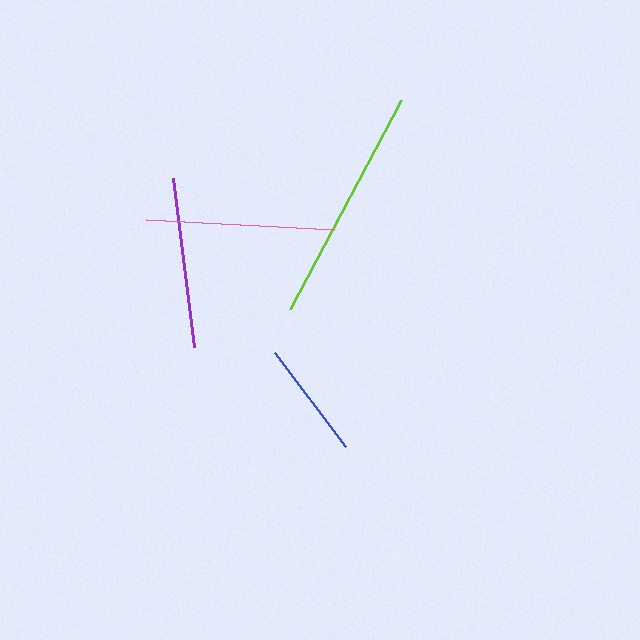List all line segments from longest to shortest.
From longest to shortest: lime, pink, purple, blue.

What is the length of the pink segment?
The pink segment is approximately 188 pixels long.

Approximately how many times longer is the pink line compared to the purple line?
The pink line is approximately 1.1 times the length of the purple line.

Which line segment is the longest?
The lime line is the longest at approximately 236 pixels.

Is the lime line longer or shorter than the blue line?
The lime line is longer than the blue line.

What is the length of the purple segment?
The purple segment is approximately 170 pixels long.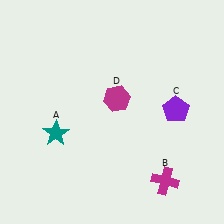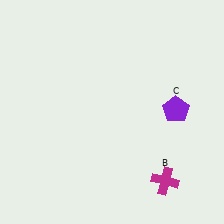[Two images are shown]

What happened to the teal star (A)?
The teal star (A) was removed in Image 2. It was in the bottom-left area of Image 1.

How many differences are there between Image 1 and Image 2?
There are 2 differences between the two images.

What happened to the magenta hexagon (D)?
The magenta hexagon (D) was removed in Image 2. It was in the top-right area of Image 1.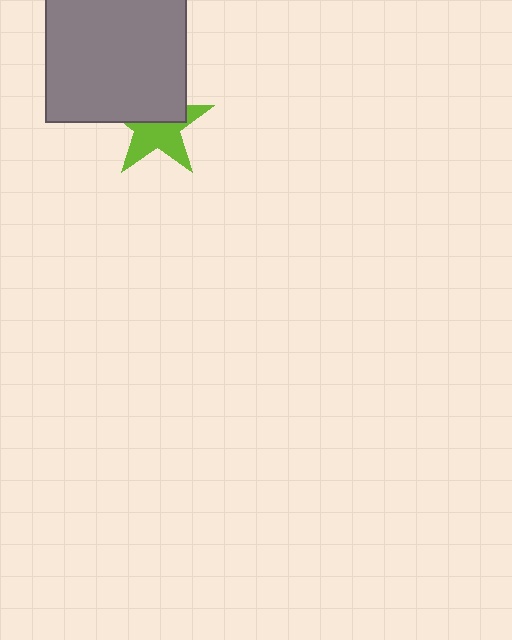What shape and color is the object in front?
The object in front is a gray square.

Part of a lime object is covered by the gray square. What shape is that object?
It is a star.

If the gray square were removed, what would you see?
You would see the complete lime star.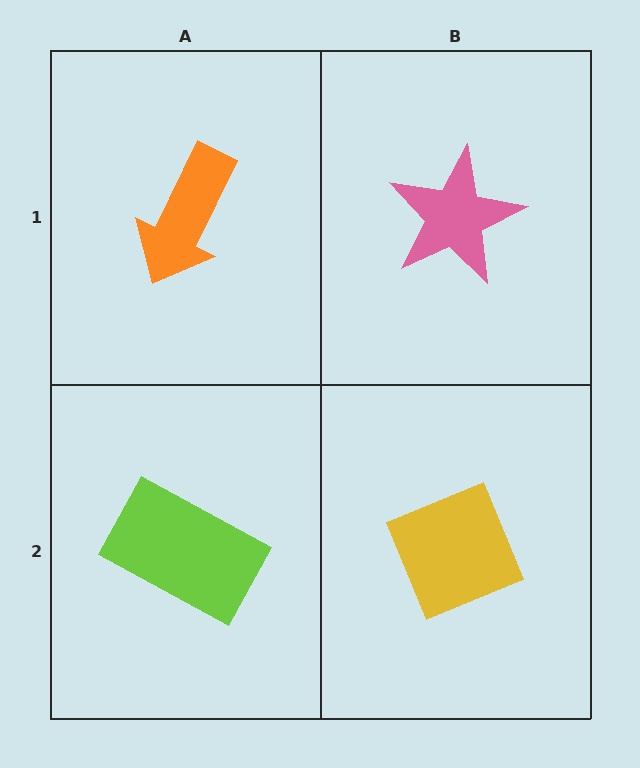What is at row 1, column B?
A pink star.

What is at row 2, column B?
A yellow diamond.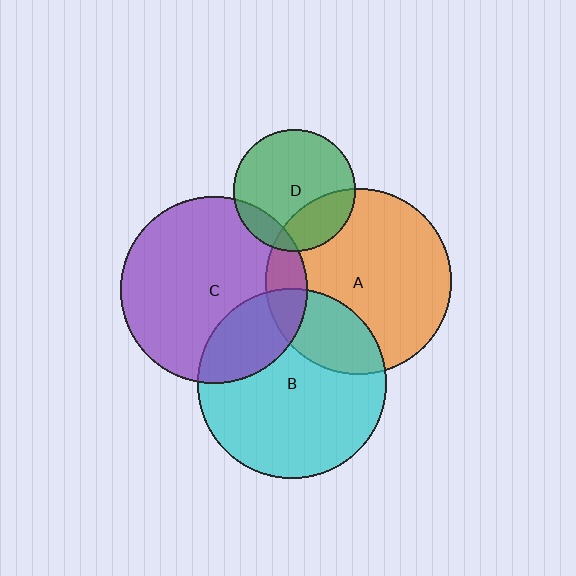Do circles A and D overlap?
Yes.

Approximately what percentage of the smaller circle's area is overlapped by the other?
Approximately 25%.